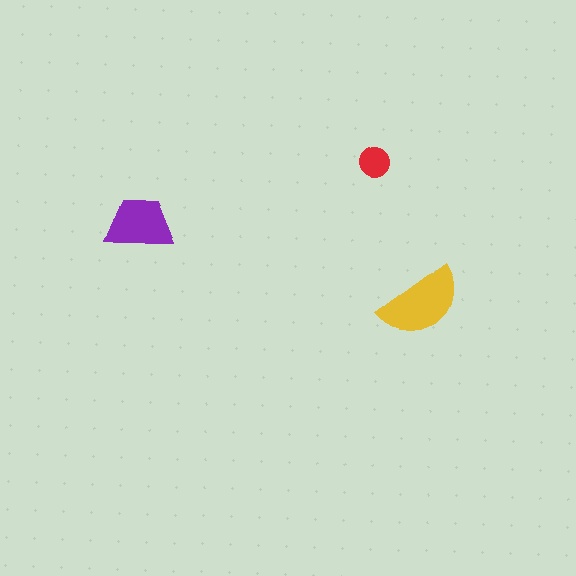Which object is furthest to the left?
The purple trapezoid is leftmost.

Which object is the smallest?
The red circle.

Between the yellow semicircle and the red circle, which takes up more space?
The yellow semicircle.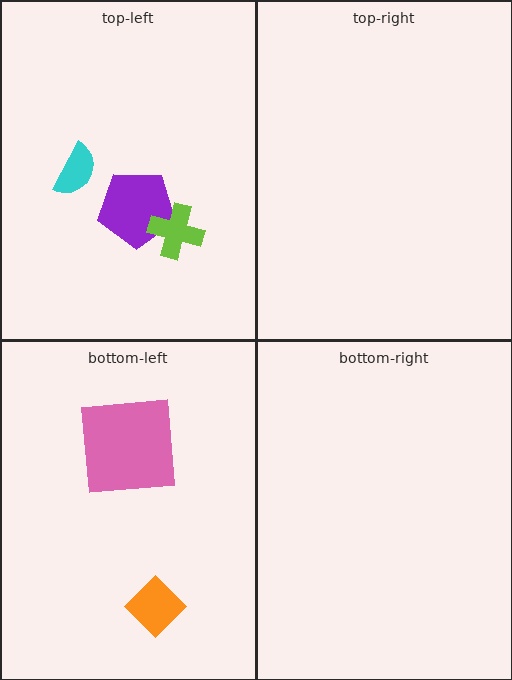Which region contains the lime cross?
The top-left region.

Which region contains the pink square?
The bottom-left region.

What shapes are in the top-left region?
The purple pentagon, the lime cross, the cyan semicircle.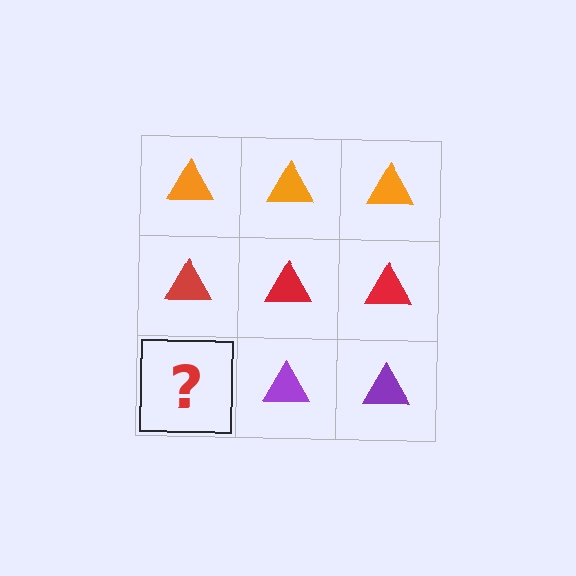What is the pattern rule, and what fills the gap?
The rule is that each row has a consistent color. The gap should be filled with a purple triangle.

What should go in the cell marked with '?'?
The missing cell should contain a purple triangle.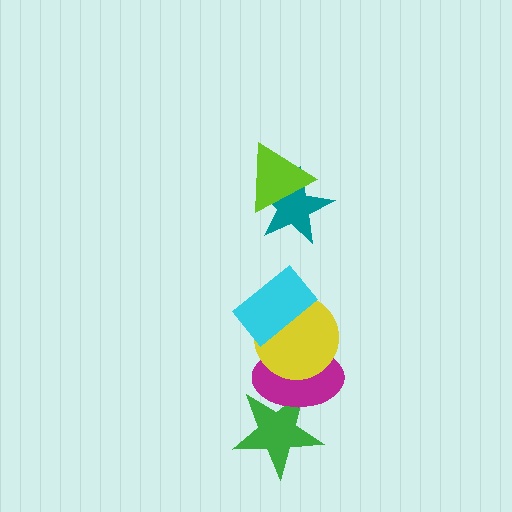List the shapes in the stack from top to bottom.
From top to bottom: the lime triangle, the teal star, the cyan rectangle, the yellow circle, the magenta ellipse, the green star.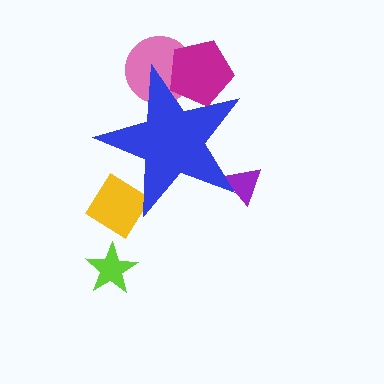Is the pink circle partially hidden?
Yes, the pink circle is partially hidden behind the blue star.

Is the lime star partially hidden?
No, the lime star is fully visible.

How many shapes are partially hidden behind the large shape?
4 shapes are partially hidden.